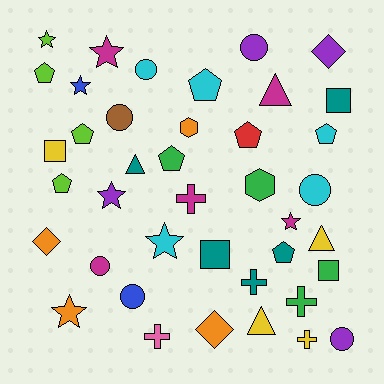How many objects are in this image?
There are 40 objects.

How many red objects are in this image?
There is 1 red object.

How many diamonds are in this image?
There are 3 diamonds.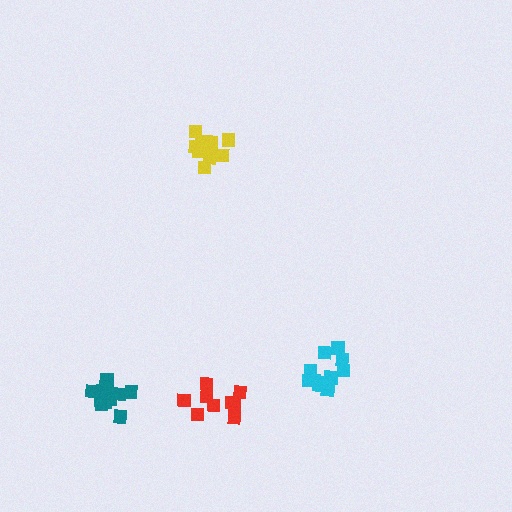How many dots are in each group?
Group 1: 14 dots, Group 2: 9 dots, Group 3: 12 dots, Group 4: 11 dots (46 total).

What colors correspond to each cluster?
The clusters are colored: teal, red, cyan, yellow.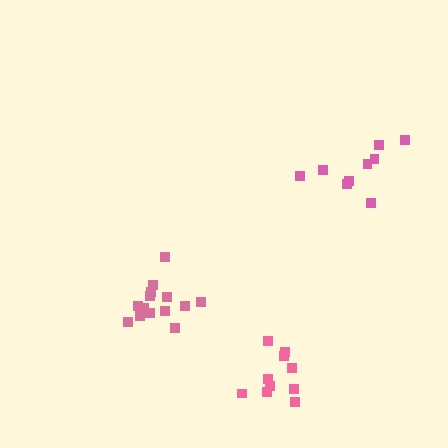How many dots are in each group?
Group 1: 14 dots, Group 2: 10 dots, Group 3: 9 dots (33 total).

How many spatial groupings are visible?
There are 3 spatial groupings.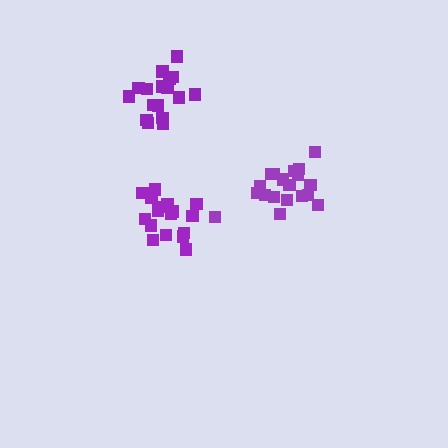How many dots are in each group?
Group 1: 19 dots, Group 2: 17 dots, Group 3: 17 dots (53 total).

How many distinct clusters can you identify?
There are 3 distinct clusters.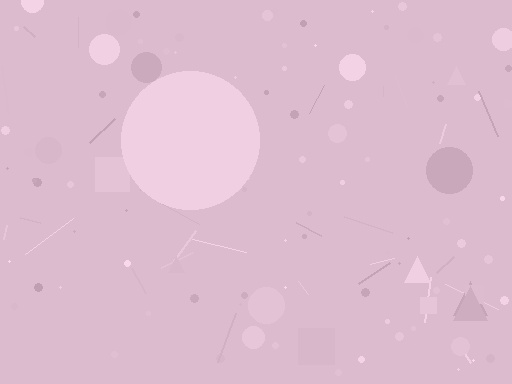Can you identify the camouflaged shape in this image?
The camouflaged shape is a circle.